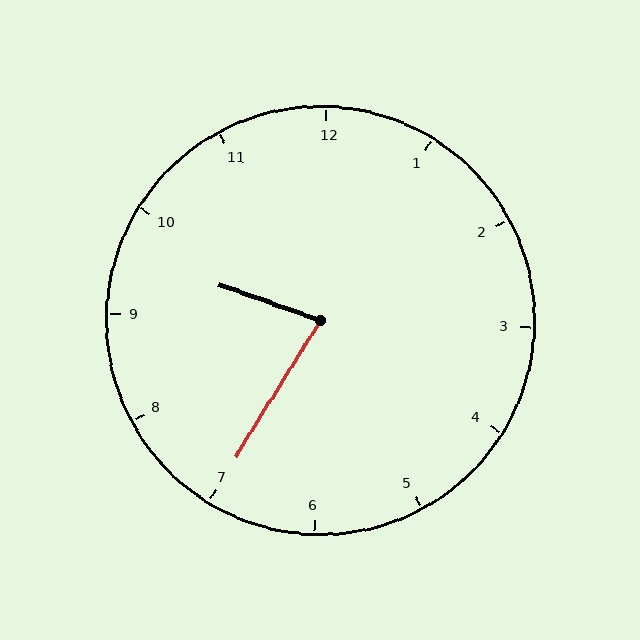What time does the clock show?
9:35.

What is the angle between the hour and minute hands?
Approximately 78 degrees.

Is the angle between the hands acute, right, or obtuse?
It is acute.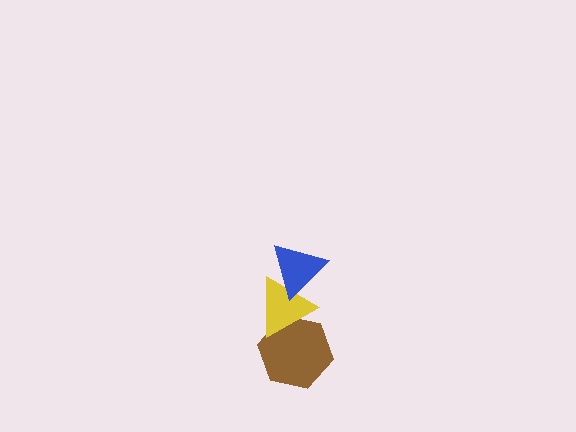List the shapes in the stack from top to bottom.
From top to bottom: the blue triangle, the yellow triangle, the brown hexagon.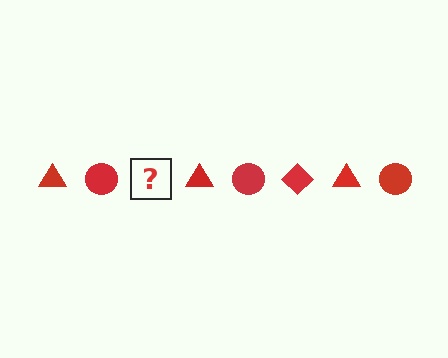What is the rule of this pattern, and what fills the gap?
The rule is that the pattern cycles through triangle, circle, diamond shapes in red. The gap should be filled with a red diamond.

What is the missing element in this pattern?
The missing element is a red diamond.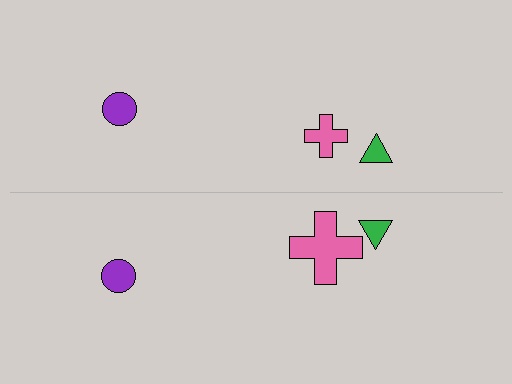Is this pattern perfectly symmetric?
No, the pattern is not perfectly symmetric. The pink cross on the bottom side has a different size than its mirror counterpart.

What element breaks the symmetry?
The pink cross on the bottom side has a different size than its mirror counterpart.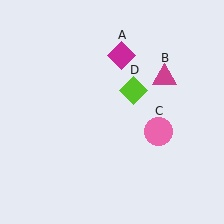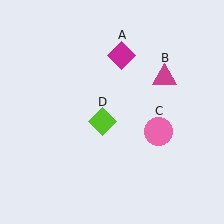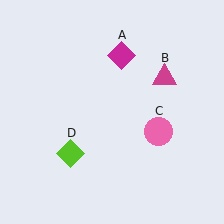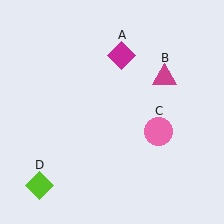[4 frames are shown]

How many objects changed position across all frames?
1 object changed position: lime diamond (object D).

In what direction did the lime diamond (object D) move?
The lime diamond (object D) moved down and to the left.